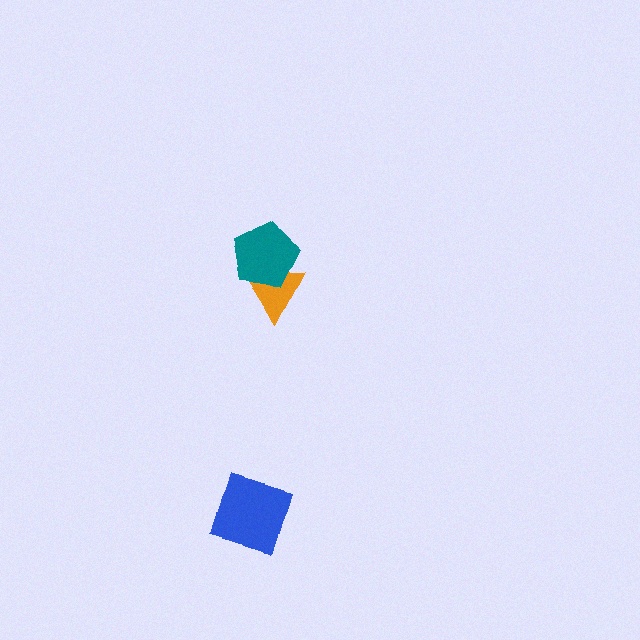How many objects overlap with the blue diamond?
0 objects overlap with the blue diamond.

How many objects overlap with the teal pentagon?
1 object overlaps with the teal pentagon.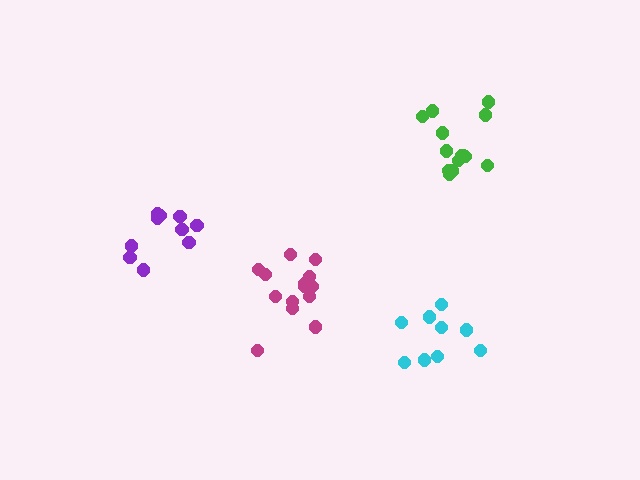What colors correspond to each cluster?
The clusters are colored: cyan, purple, green, magenta.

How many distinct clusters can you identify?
There are 4 distinct clusters.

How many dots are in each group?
Group 1: 10 dots, Group 2: 10 dots, Group 3: 14 dots, Group 4: 14 dots (48 total).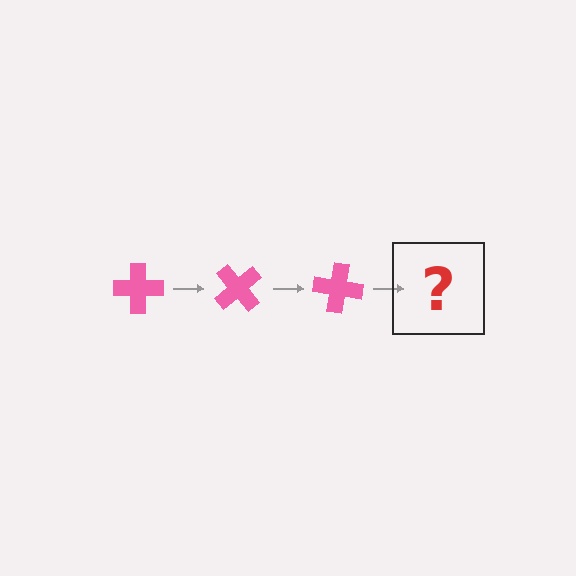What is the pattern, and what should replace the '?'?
The pattern is that the cross rotates 50 degrees each step. The '?' should be a pink cross rotated 150 degrees.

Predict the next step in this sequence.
The next step is a pink cross rotated 150 degrees.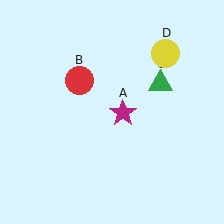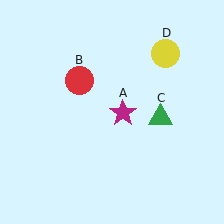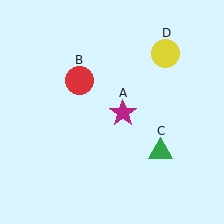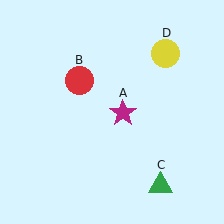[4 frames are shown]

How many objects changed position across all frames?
1 object changed position: green triangle (object C).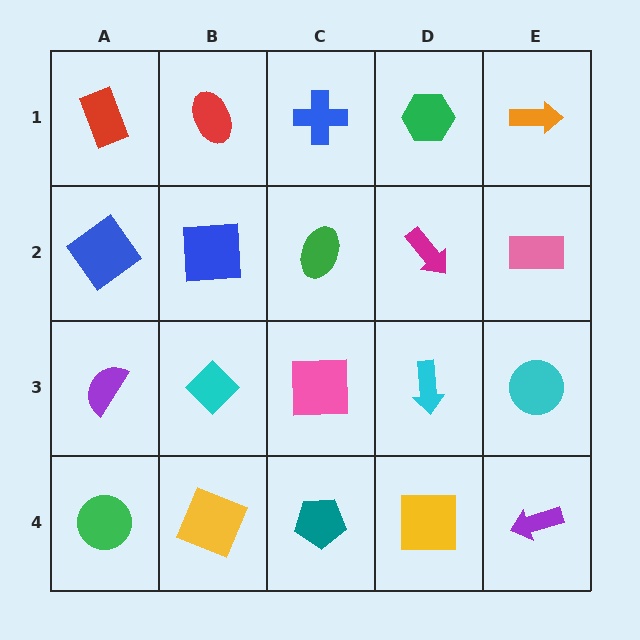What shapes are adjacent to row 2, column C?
A blue cross (row 1, column C), a pink square (row 3, column C), a blue square (row 2, column B), a magenta arrow (row 2, column D).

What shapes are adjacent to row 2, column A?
A red rectangle (row 1, column A), a purple semicircle (row 3, column A), a blue square (row 2, column B).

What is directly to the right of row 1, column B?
A blue cross.